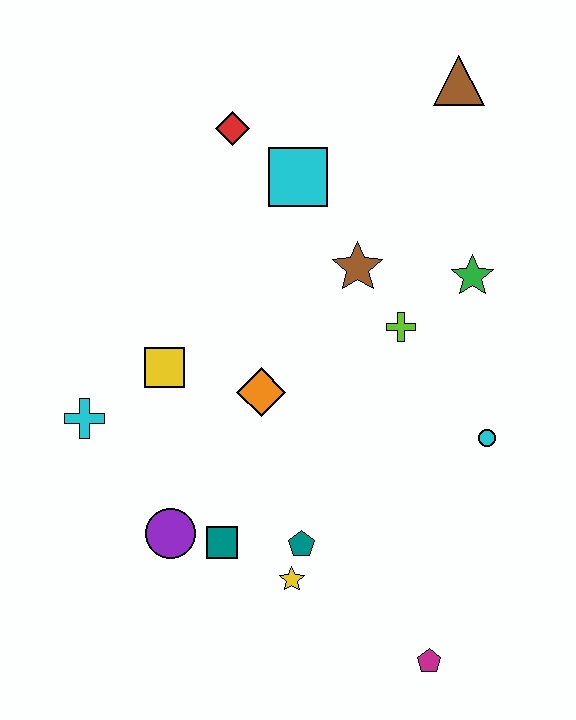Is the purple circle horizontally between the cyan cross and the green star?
Yes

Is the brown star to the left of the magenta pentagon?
Yes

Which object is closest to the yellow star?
The teal pentagon is closest to the yellow star.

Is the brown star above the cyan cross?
Yes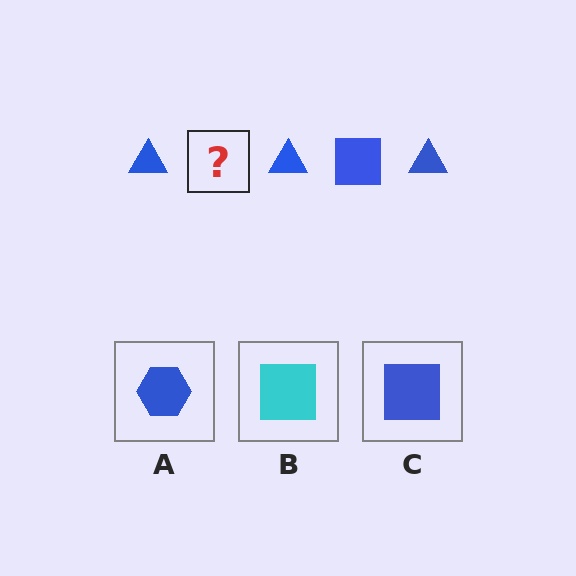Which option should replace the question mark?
Option C.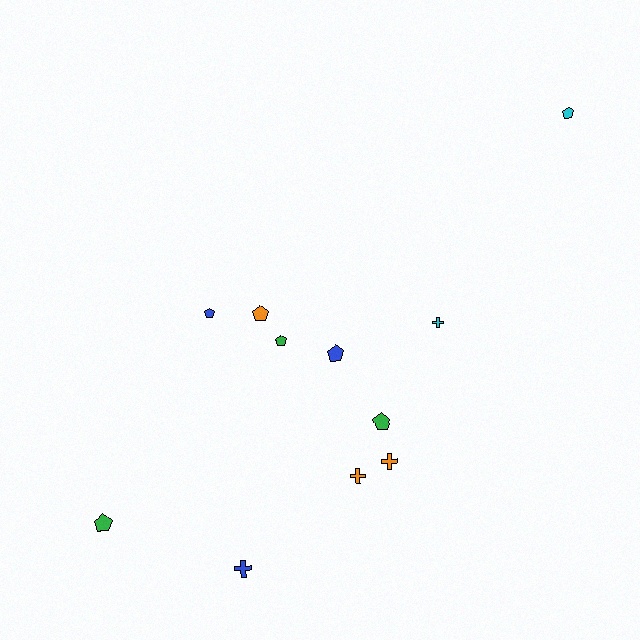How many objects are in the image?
There are 11 objects.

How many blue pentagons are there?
There are 2 blue pentagons.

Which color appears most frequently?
Blue, with 3 objects.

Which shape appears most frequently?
Pentagon, with 7 objects.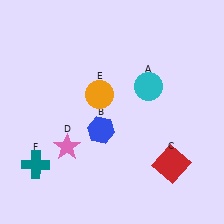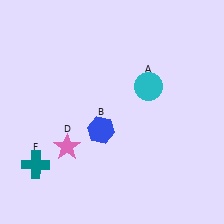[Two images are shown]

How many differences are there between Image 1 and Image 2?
There are 2 differences between the two images.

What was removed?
The red square (C), the orange circle (E) were removed in Image 2.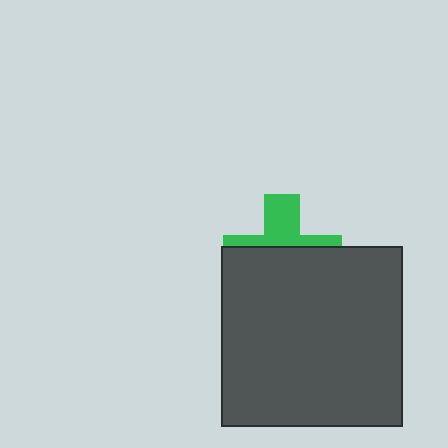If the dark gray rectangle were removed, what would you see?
You would see the complete green cross.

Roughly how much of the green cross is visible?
A small part of it is visible (roughly 37%).